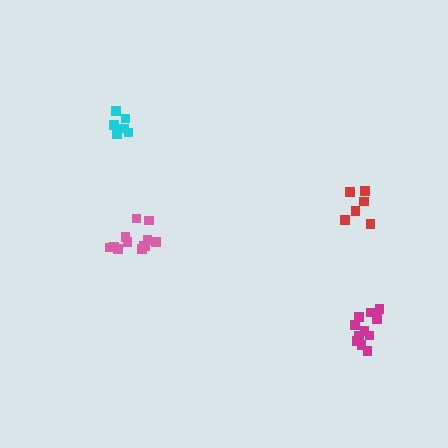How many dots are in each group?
Group 1: 12 dots, Group 2: 11 dots, Group 3: 7 dots, Group 4: 6 dots (36 total).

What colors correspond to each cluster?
The clusters are colored: pink, magenta, cyan, red.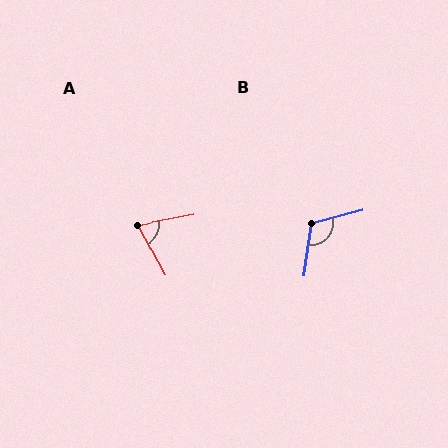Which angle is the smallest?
A, at approximately 72 degrees.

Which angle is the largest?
B, at approximately 112 degrees.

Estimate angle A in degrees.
Approximately 72 degrees.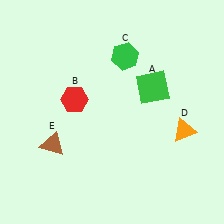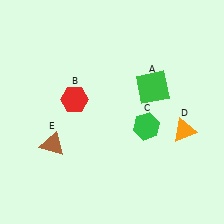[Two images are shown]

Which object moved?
The green hexagon (C) moved down.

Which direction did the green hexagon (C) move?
The green hexagon (C) moved down.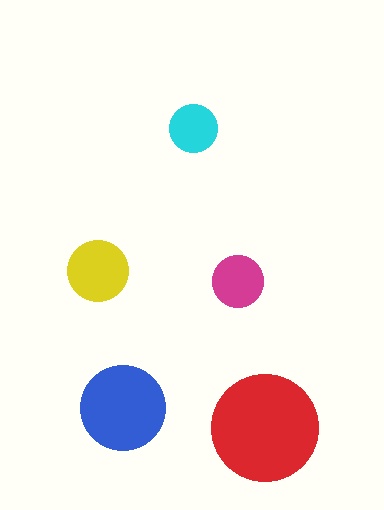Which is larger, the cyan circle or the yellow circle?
The yellow one.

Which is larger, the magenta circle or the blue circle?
The blue one.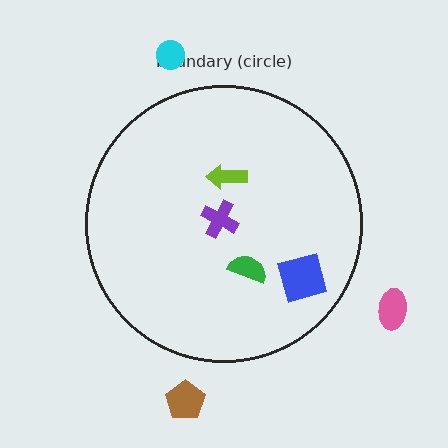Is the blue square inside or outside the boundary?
Inside.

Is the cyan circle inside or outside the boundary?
Outside.